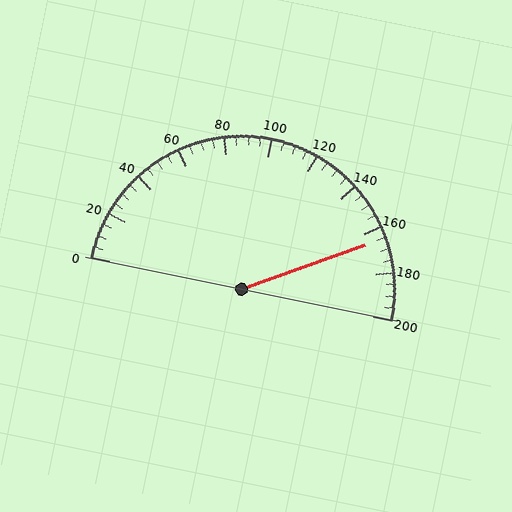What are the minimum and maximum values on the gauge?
The gauge ranges from 0 to 200.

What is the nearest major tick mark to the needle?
The nearest major tick mark is 160.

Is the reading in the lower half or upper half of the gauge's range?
The reading is in the upper half of the range (0 to 200).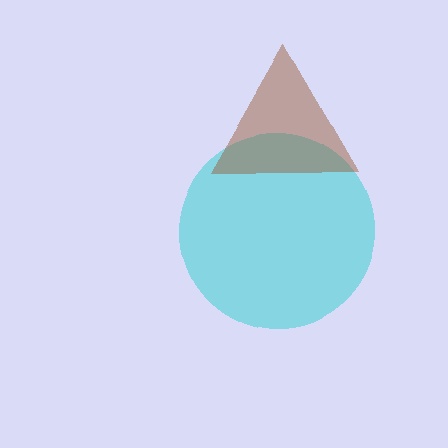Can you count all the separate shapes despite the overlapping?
Yes, there are 2 separate shapes.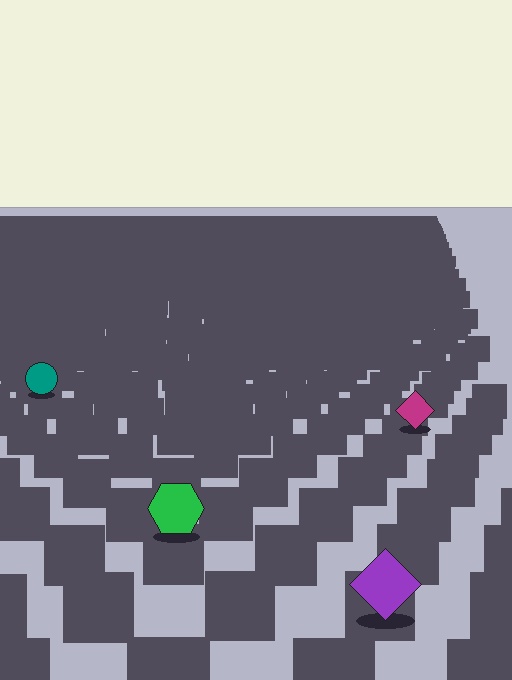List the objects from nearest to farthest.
From nearest to farthest: the purple diamond, the green hexagon, the magenta diamond, the teal circle.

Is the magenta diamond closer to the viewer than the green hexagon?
No. The green hexagon is closer — you can tell from the texture gradient: the ground texture is coarser near it.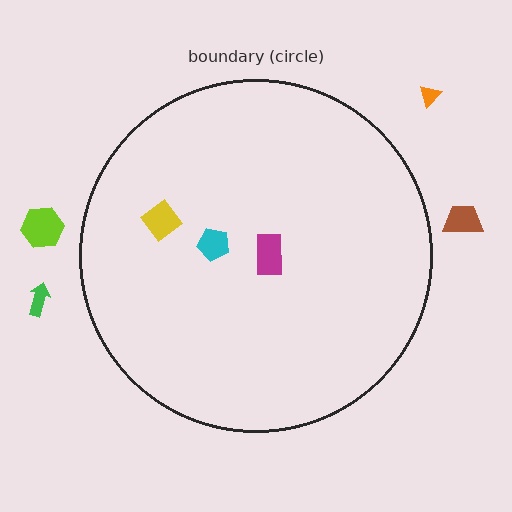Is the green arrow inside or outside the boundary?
Outside.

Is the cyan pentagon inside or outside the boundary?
Inside.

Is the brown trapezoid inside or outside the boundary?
Outside.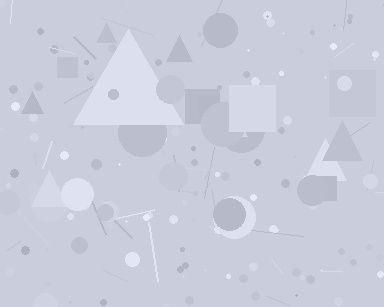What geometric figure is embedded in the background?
A triangle is embedded in the background.